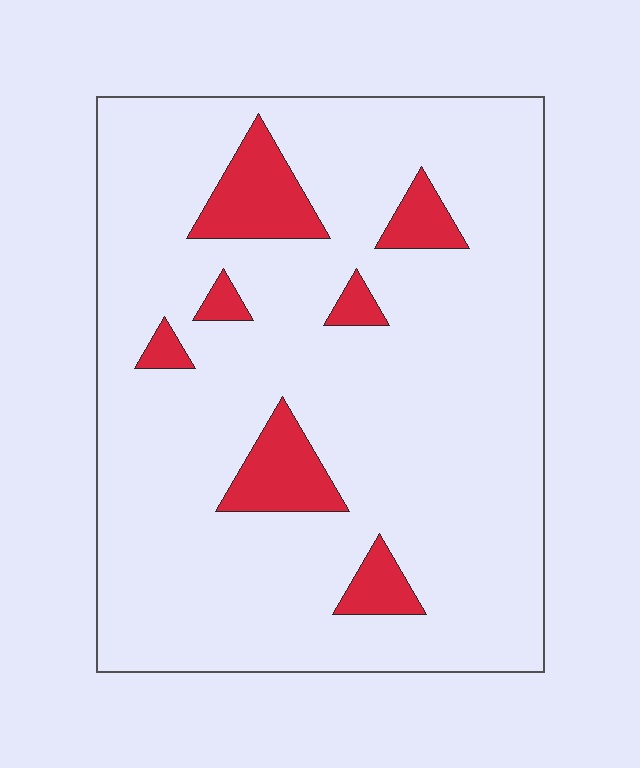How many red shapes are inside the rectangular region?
7.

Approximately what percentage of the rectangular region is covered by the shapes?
Approximately 10%.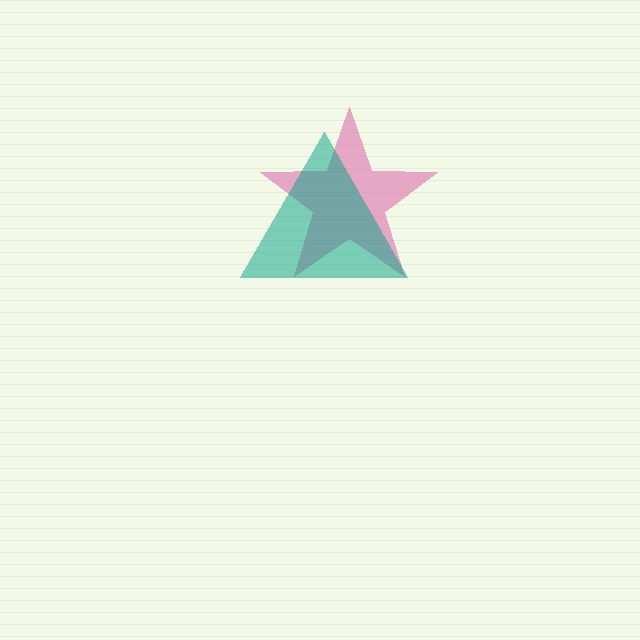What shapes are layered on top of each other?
The layered shapes are: a pink star, a teal triangle.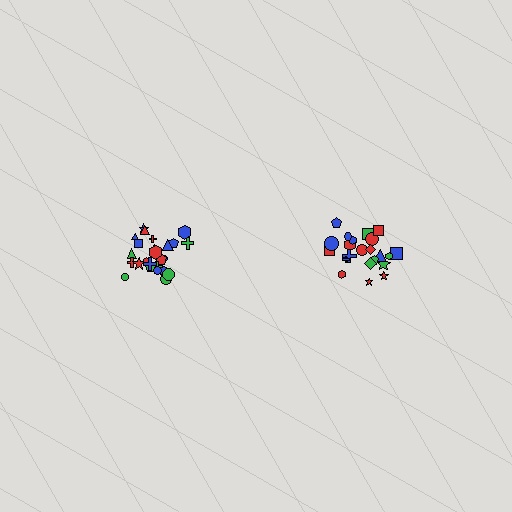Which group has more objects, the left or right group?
The left group.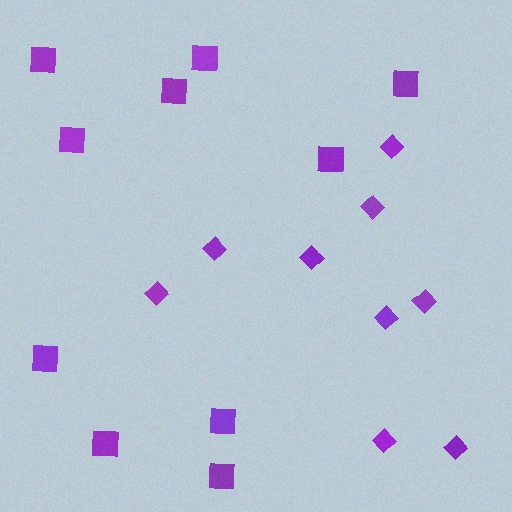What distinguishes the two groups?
There are 2 groups: one group of diamonds (9) and one group of squares (10).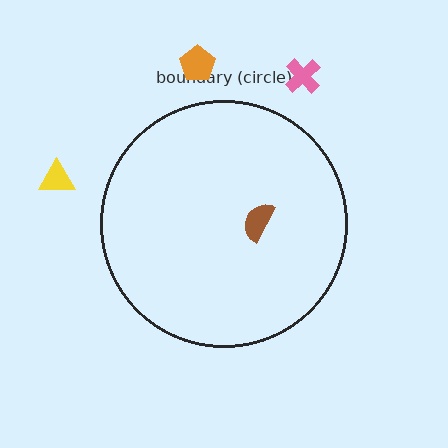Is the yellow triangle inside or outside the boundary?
Outside.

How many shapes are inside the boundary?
1 inside, 3 outside.